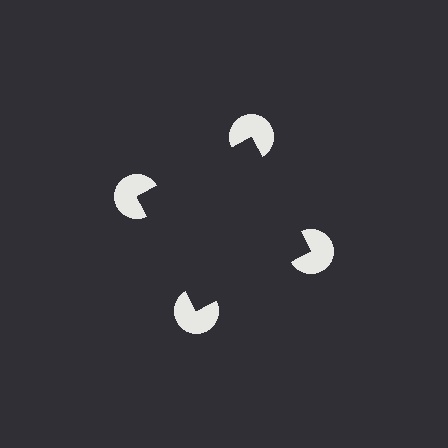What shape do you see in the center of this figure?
An illusory square — its edges are inferred from the aligned wedge cuts in the pac-man discs, not physically drawn.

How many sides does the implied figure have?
4 sides.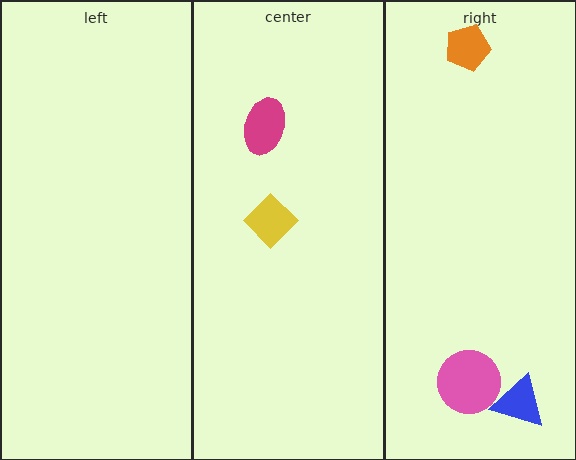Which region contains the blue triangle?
The right region.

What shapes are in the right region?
The pink circle, the orange pentagon, the blue triangle.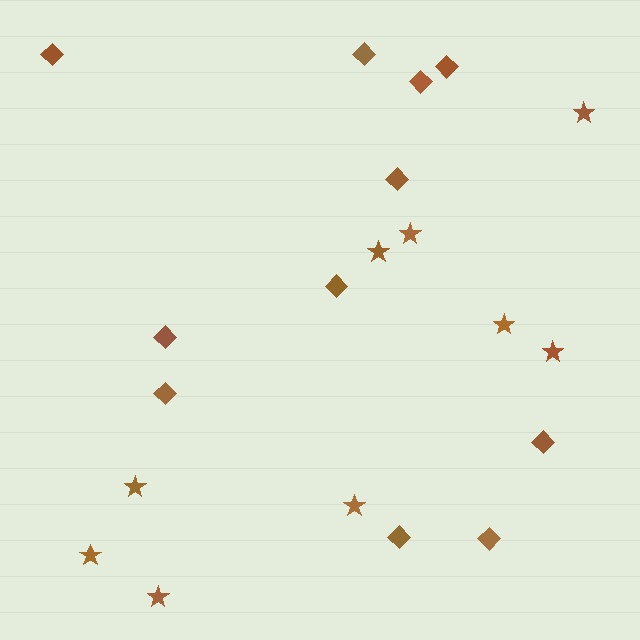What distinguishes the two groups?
There are 2 groups: one group of diamonds (11) and one group of stars (9).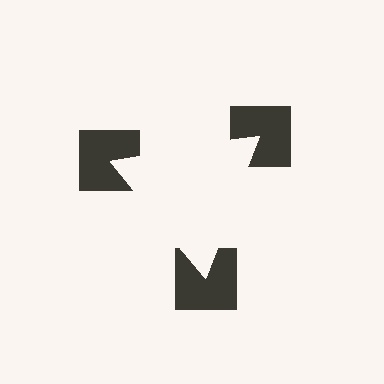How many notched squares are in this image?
There are 3 — one at each vertex of the illusory triangle.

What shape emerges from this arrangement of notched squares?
An illusory triangle — its edges are inferred from the aligned wedge cuts in the notched squares, not physically drawn.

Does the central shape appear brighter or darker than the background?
It typically appears slightly brighter than the background, even though no actual brightness change is drawn.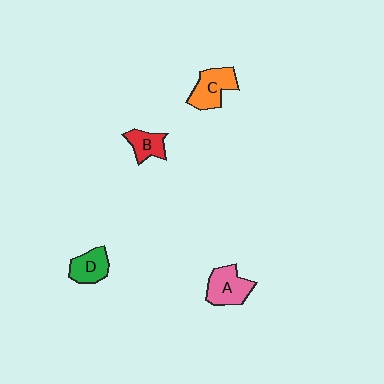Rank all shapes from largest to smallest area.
From largest to smallest: C (orange), A (pink), D (green), B (red).